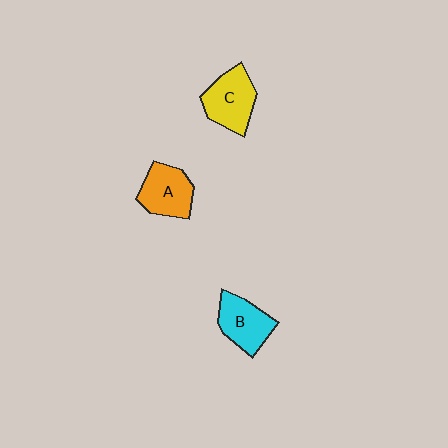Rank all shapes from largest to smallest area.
From largest to smallest: C (yellow), A (orange), B (cyan).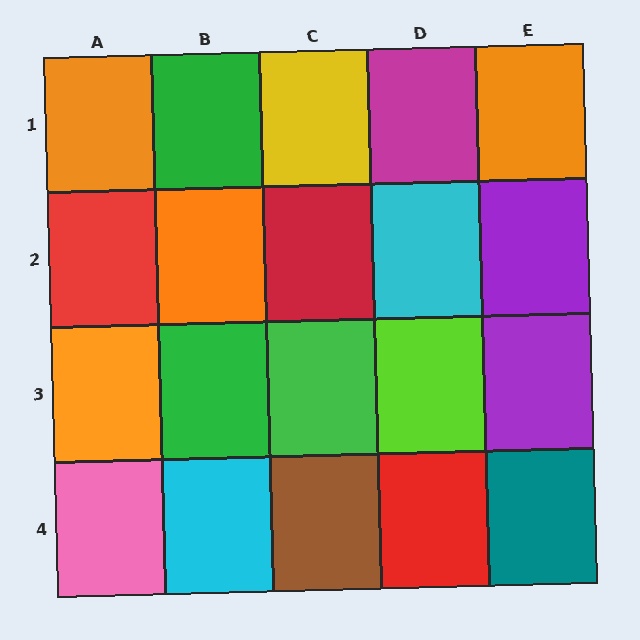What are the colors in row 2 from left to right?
Red, orange, red, cyan, purple.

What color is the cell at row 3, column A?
Orange.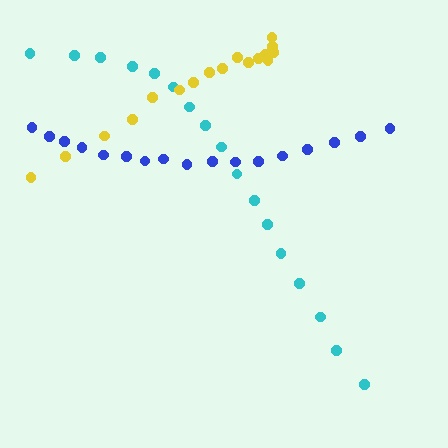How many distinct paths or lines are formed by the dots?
There are 3 distinct paths.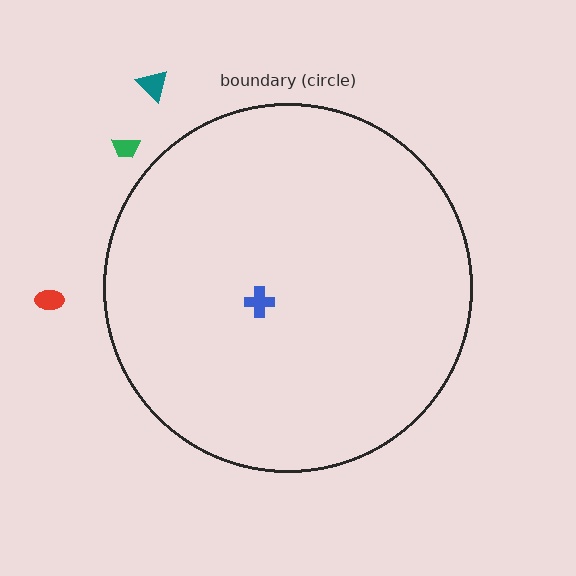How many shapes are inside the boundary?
1 inside, 3 outside.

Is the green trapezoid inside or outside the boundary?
Outside.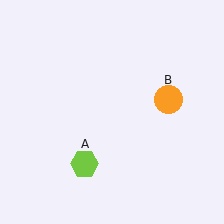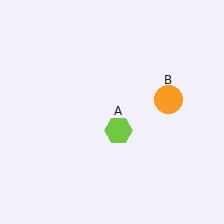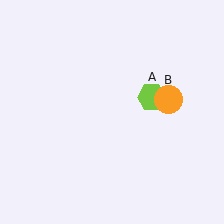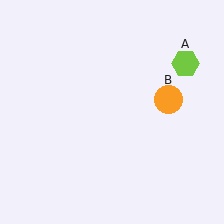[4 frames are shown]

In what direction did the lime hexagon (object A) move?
The lime hexagon (object A) moved up and to the right.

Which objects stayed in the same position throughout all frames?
Orange circle (object B) remained stationary.